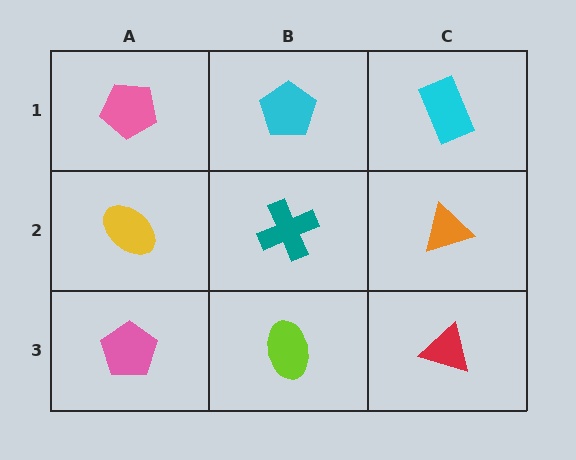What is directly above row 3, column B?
A teal cross.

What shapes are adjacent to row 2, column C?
A cyan rectangle (row 1, column C), a red triangle (row 3, column C), a teal cross (row 2, column B).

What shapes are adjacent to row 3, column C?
An orange triangle (row 2, column C), a lime ellipse (row 3, column B).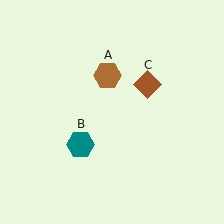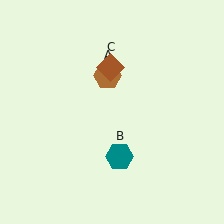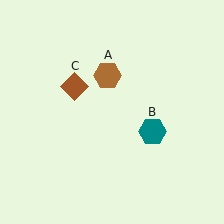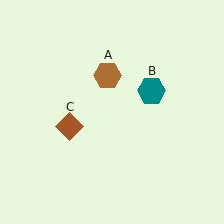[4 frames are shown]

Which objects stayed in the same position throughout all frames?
Brown hexagon (object A) remained stationary.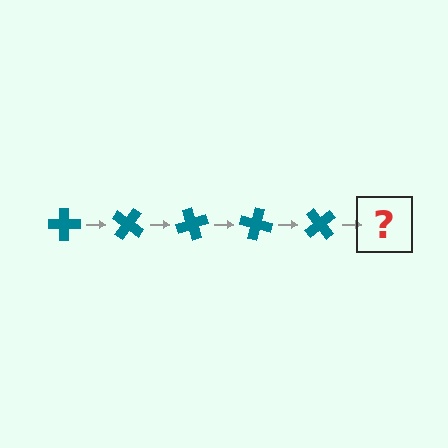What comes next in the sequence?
The next element should be a teal cross rotated 175 degrees.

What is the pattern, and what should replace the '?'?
The pattern is that the cross rotates 35 degrees each step. The '?' should be a teal cross rotated 175 degrees.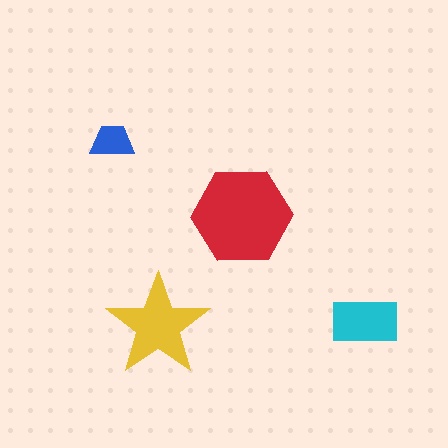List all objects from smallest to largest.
The blue trapezoid, the cyan rectangle, the yellow star, the red hexagon.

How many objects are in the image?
There are 4 objects in the image.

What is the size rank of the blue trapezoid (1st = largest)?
4th.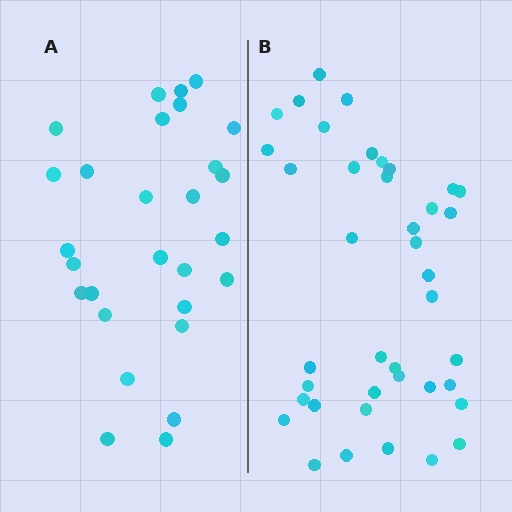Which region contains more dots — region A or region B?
Region B (the right region) has more dots.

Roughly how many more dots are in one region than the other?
Region B has roughly 12 or so more dots than region A.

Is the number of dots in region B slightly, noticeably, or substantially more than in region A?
Region B has noticeably more, but not dramatically so. The ratio is roughly 1.4 to 1.